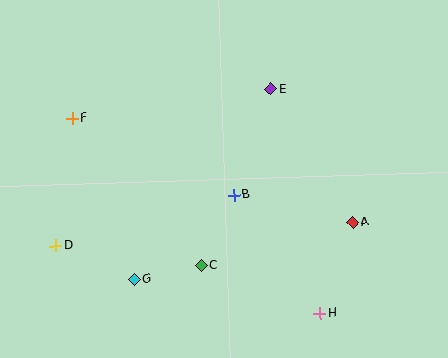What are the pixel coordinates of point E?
Point E is at (271, 89).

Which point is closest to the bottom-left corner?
Point D is closest to the bottom-left corner.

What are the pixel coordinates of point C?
Point C is at (201, 266).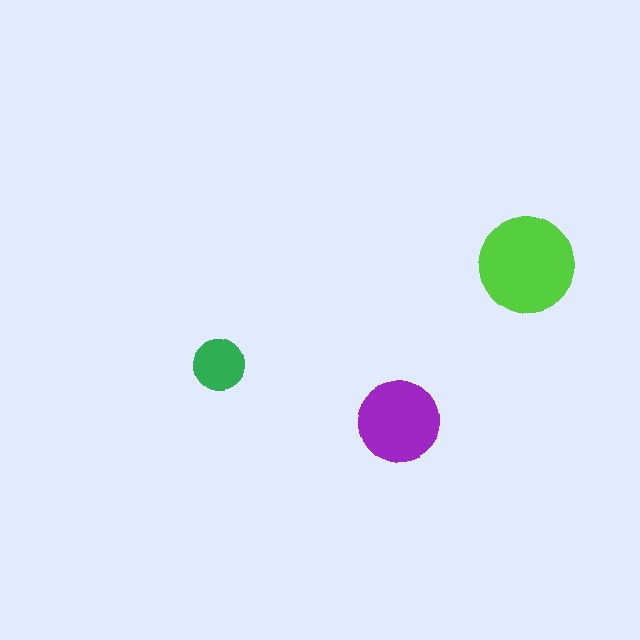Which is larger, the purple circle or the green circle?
The purple one.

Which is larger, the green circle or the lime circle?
The lime one.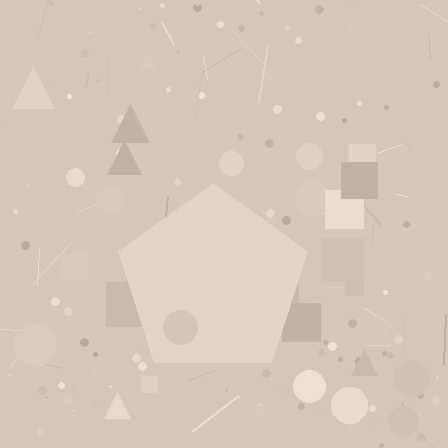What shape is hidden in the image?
A pentagon is hidden in the image.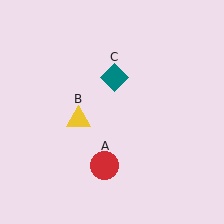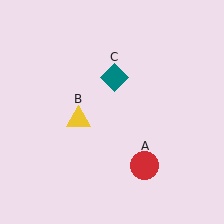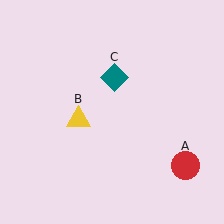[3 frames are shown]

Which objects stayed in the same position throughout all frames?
Yellow triangle (object B) and teal diamond (object C) remained stationary.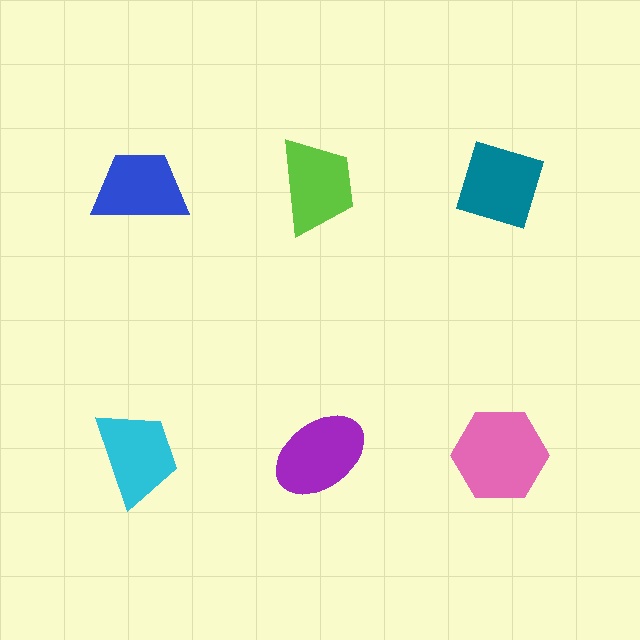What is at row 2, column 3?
A pink hexagon.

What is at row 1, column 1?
A blue trapezoid.